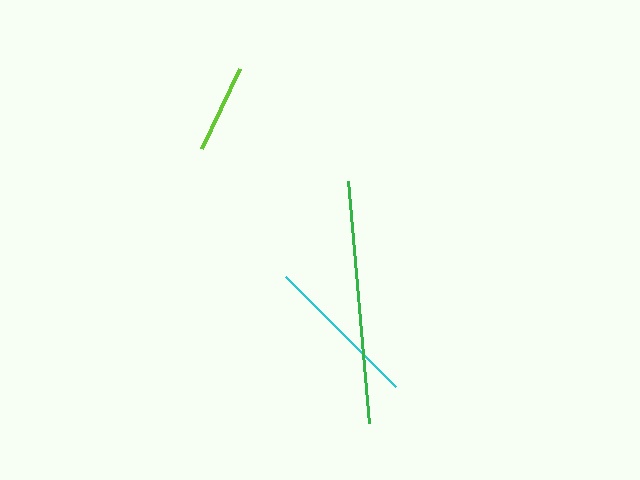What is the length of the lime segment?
The lime segment is approximately 89 pixels long.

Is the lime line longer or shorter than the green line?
The green line is longer than the lime line.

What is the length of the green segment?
The green segment is approximately 242 pixels long.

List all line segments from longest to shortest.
From longest to shortest: green, cyan, lime.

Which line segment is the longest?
The green line is the longest at approximately 242 pixels.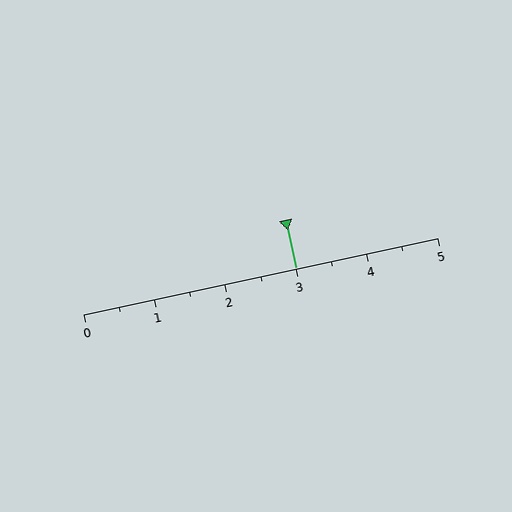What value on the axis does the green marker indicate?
The marker indicates approximately 3.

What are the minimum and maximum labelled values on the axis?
The axis runs from 0 to 5.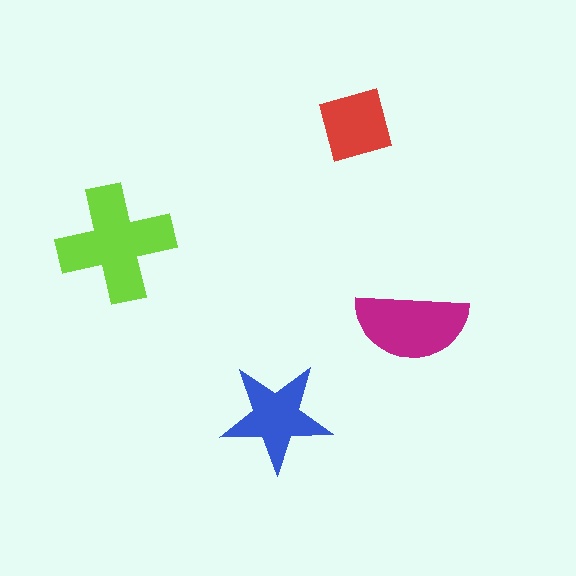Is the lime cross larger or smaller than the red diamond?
Larger.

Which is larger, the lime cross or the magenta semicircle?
The lime cross.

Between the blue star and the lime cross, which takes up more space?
The lime cross.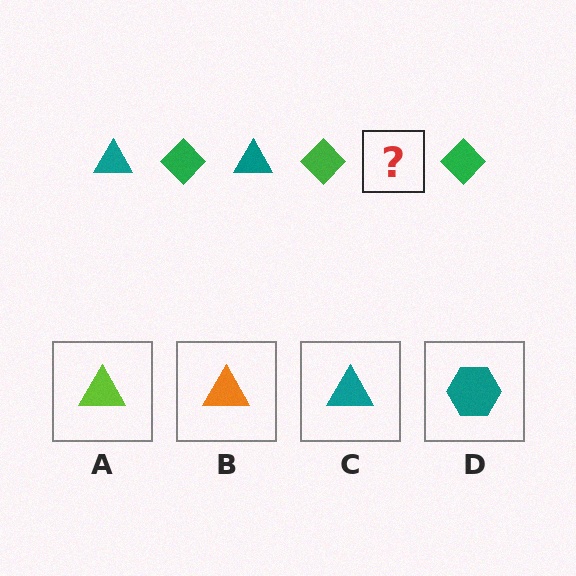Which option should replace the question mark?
Option C.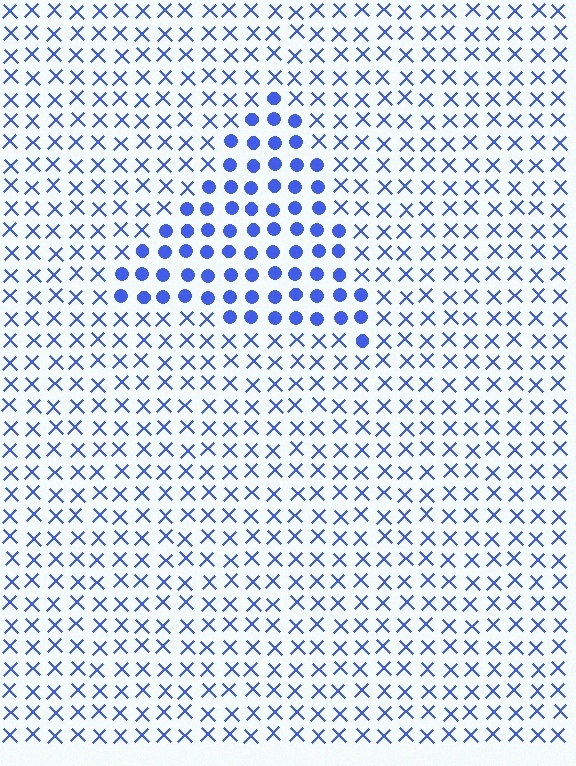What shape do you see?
I see a triangle.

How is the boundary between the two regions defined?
The boundary is defined by a change in element shape: circles inside vs. X marks outside. All elements share the same color and spacing.